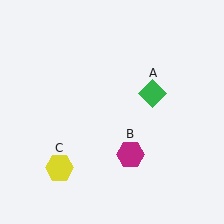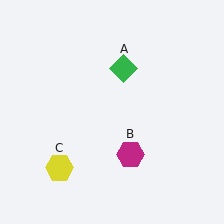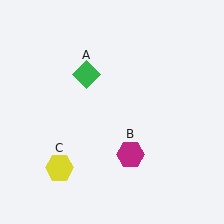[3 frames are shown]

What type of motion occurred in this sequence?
The green diamond (object A) rotated counterclockwise around the center of the scene.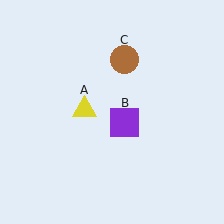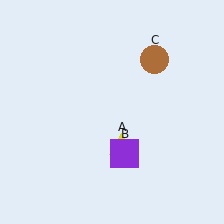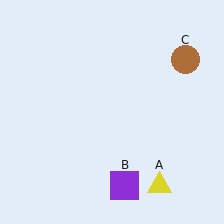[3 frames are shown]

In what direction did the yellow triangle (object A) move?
The yellow triangle (object A) moved down and to the right.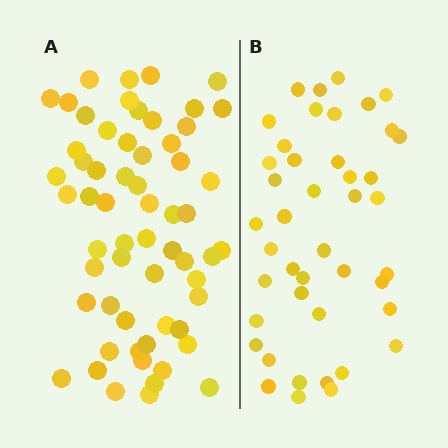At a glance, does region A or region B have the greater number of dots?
Region A (the left region) has more dots.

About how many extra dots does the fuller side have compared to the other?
Region A has approximately 15 more dots than region B.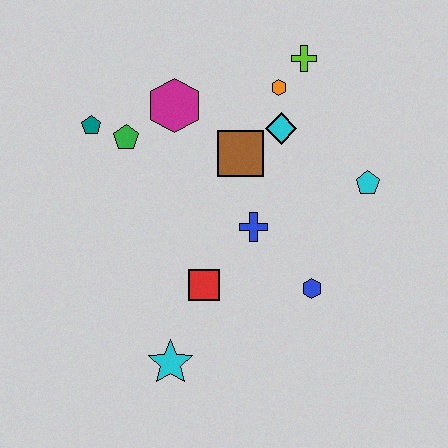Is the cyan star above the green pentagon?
No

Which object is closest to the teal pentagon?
The green pentagon is closest to the teal pentagon.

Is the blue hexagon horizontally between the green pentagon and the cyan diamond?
No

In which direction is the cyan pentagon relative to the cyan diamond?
The cyan pentagon is to the right of the cyan diamond.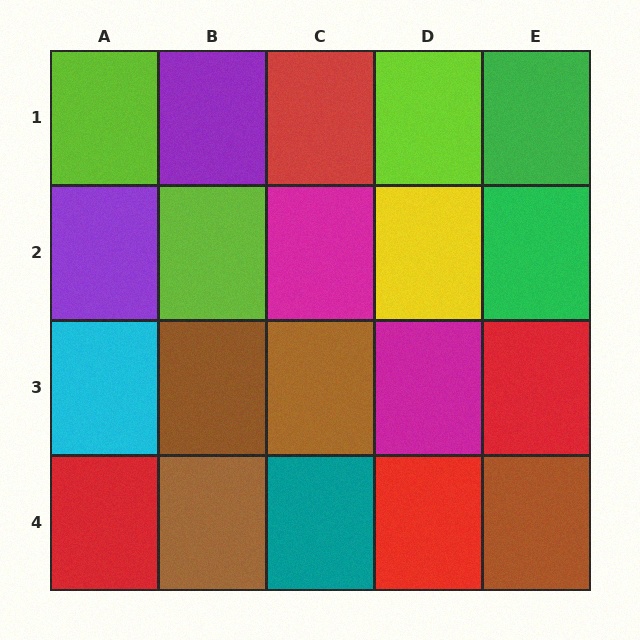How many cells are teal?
1 cell is teal.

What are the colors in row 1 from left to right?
Lime, purple, red, lime, green.